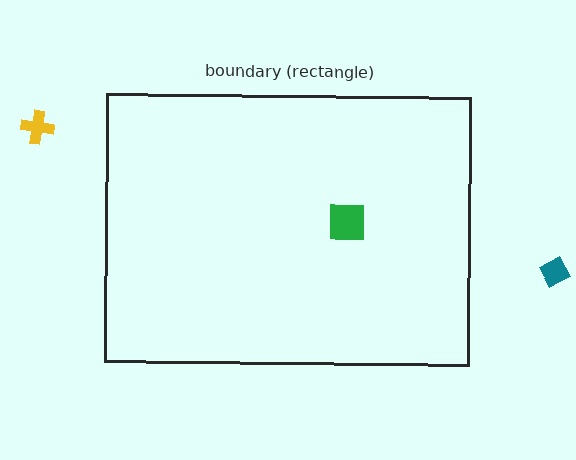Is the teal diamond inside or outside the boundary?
Outside.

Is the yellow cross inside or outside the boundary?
Outside.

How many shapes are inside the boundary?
1 inside, 2 outside.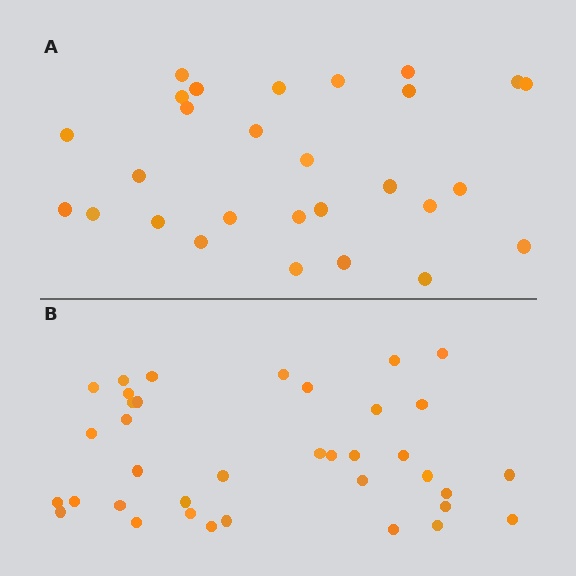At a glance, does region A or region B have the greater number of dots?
Region B (the bottom region) has more dots.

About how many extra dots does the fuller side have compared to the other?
Region B has roughly 8 or so more dots than region A.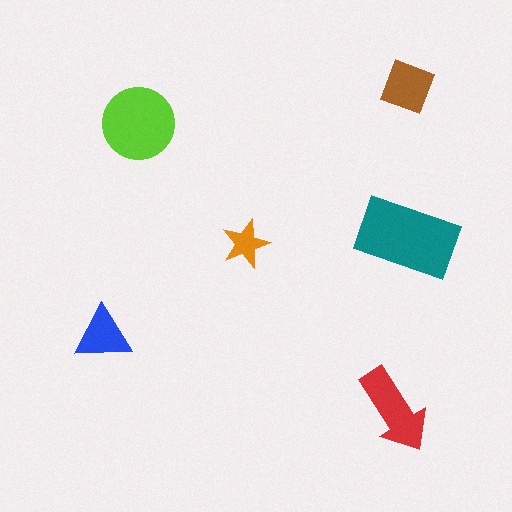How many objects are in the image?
There are 6 objects in the image.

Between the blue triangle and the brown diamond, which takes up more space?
The brown diamond.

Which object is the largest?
The teal rectangle.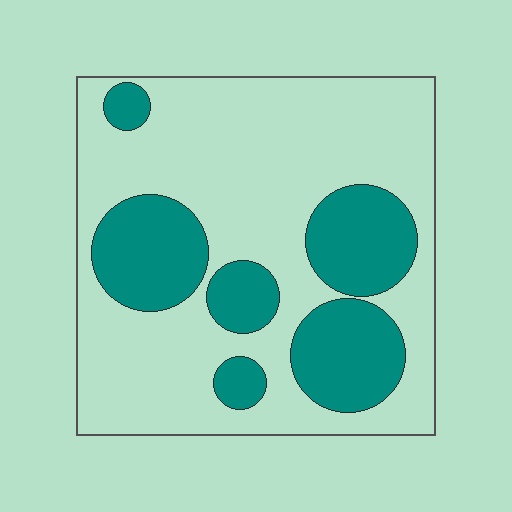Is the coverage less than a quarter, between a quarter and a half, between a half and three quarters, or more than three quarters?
Between a quarter and a half.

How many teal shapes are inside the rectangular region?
6.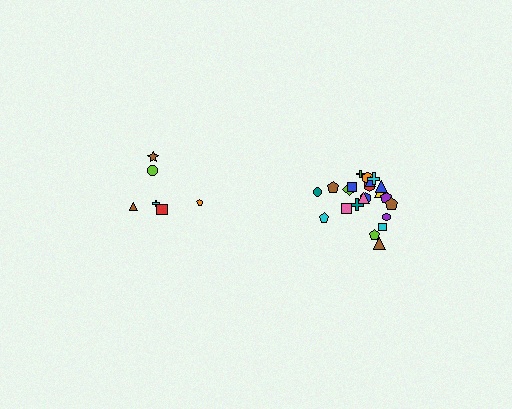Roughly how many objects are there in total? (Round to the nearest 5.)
Roughly 30 objects in total.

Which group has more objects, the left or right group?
The right group.